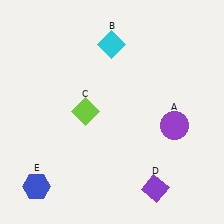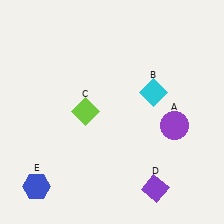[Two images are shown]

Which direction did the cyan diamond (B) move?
The cyan diamond (B) moved down.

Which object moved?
The cyan diamond (B) moved down.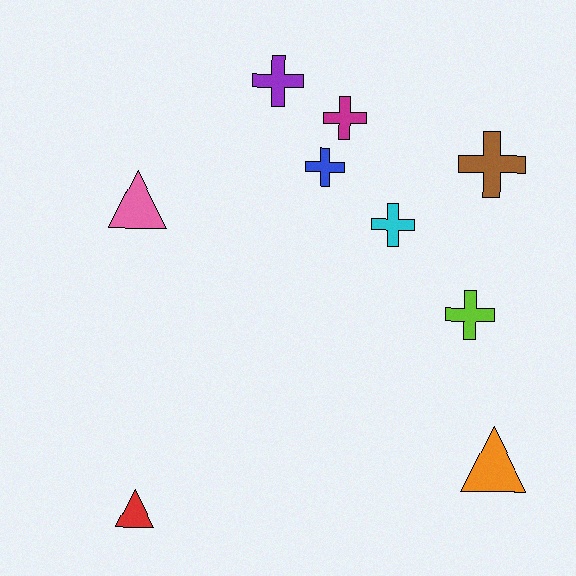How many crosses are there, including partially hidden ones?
There are 6 crosses.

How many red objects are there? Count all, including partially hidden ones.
There is 1 red object.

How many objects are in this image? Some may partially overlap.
There are 9 objects.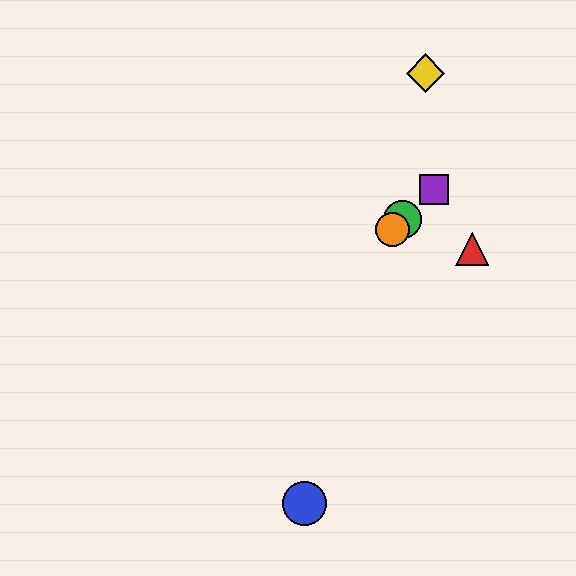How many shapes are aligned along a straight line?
3 shapes (the green circle, the purple square, the orange circle) are aligned along a straight line.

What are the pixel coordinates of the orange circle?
The orange circle is at (392, 229).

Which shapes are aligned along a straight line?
The green circle, the purple square, the orange circle are aligned along a straight line.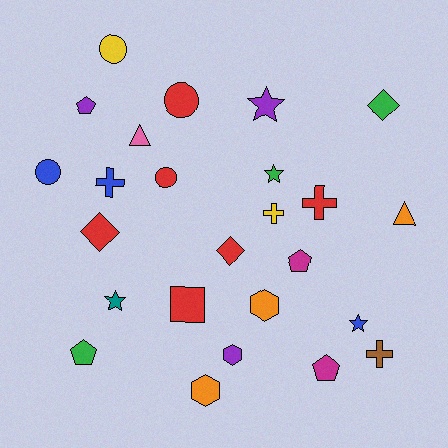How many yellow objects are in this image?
There are 2 yellow objects.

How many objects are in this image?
There are 25 objects.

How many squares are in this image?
There is 1 square.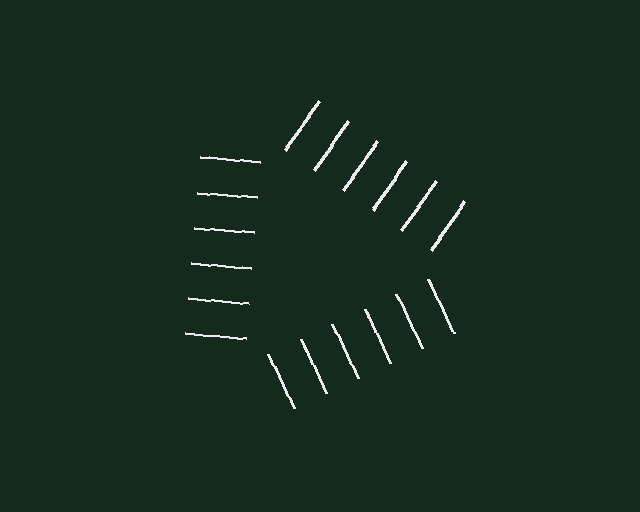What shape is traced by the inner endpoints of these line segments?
An illusory triangle — the line segments terminate on its edges but no continuous stroke is drawn.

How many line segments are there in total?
18 — 6 along each of the 3 edges.